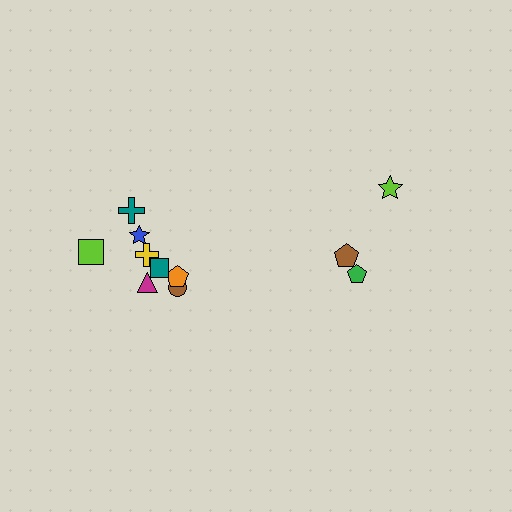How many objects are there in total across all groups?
There are 11 objects.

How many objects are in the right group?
There are 3 objects.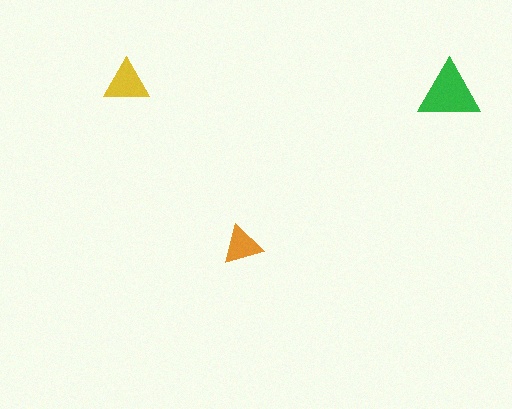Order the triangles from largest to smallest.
the green one, the yellow one, the orange one.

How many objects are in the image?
There are 3 objects in the image.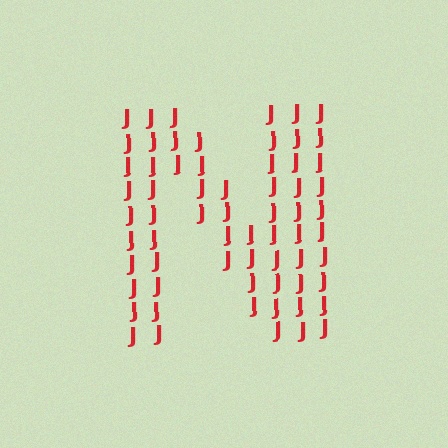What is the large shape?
The large shape is the letter N.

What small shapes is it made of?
It is made of small letter J's.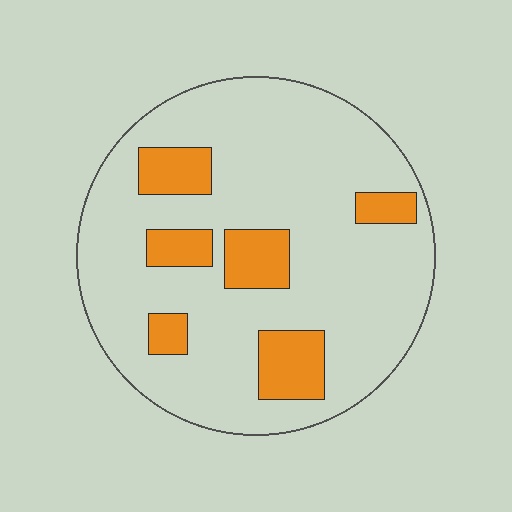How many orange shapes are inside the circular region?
6.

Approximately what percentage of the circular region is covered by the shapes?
Approximately 20%.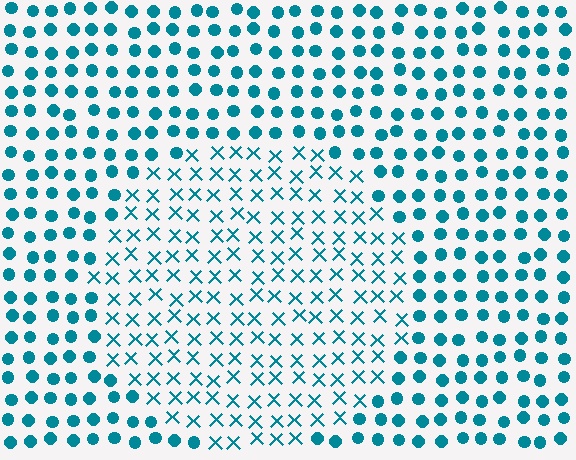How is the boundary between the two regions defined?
The boundary is defined by a change in element shape: X marks inside vs. circles outside. All elements share the same color and spacing.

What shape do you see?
I see a circle.